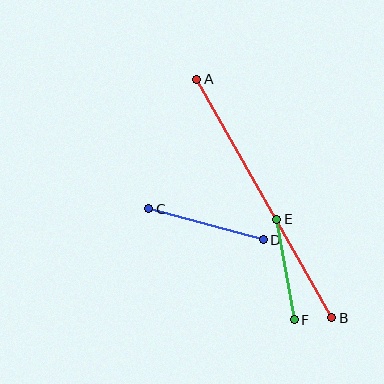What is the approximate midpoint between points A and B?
The midpoint is at approximately (264, 199) pixels.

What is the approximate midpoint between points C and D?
The midpoint is at approximately (206, 224) pixels.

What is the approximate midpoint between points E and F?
The midpoint is at approximately (286, 270) pixels.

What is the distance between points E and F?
The distance is approximately 102 pixels.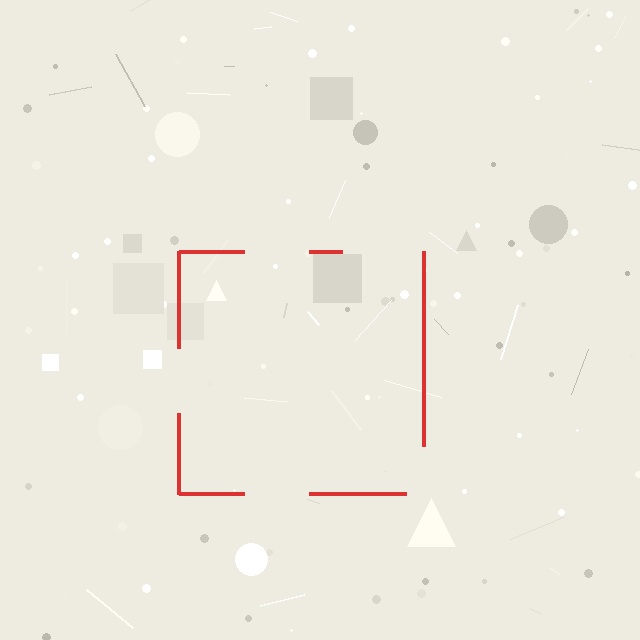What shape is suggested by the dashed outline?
The dashed outline suggests a square.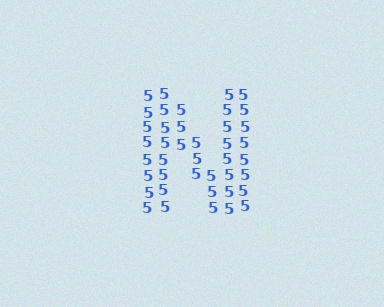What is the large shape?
The large shape is the letter N.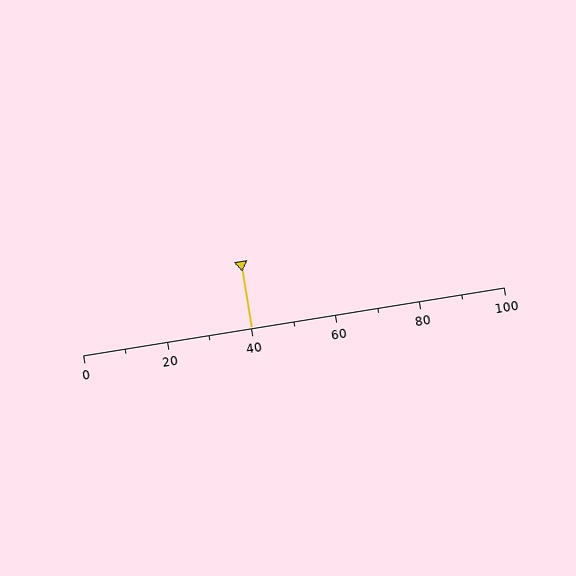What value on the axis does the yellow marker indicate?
The marker indicates approximately 40.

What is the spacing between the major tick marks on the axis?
The major ticks are spaced 20 apart.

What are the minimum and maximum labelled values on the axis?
The axis runs from 0 to 100.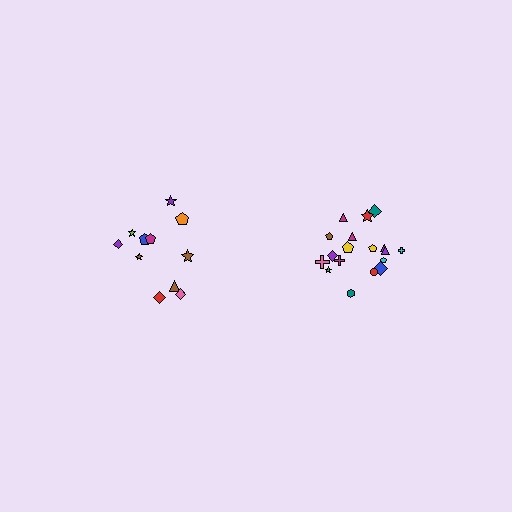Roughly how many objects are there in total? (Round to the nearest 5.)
Roughly 30 objects in total.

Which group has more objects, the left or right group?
The right group.